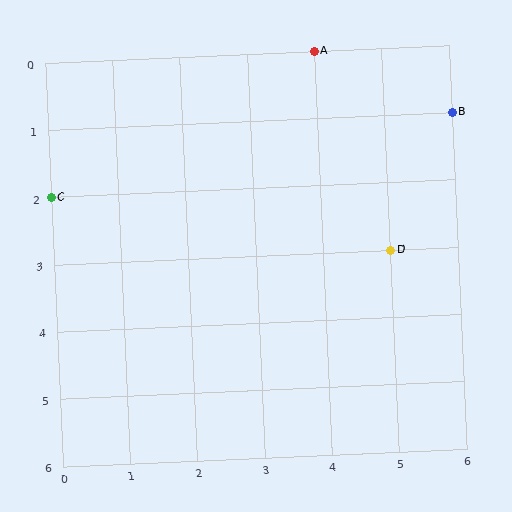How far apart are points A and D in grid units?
Points A and D are 1 column and 3 rows apart (about 3.2 grid units diagonally).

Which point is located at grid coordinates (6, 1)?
Point B is at (6, 1).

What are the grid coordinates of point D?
Point D is at grid coordinates (5, 3).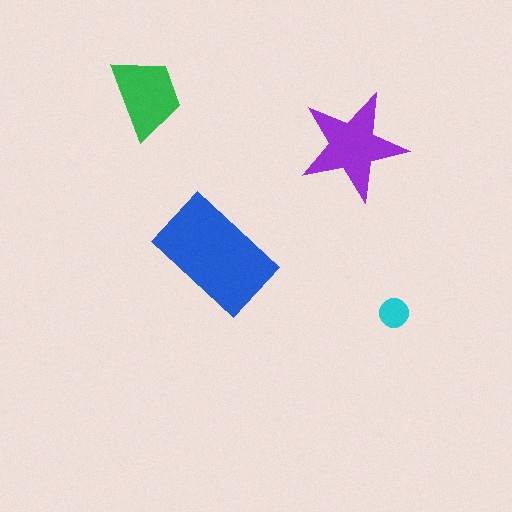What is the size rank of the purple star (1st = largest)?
2nd.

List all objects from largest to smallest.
The blue rectangle, the purple star, the green trapezoid, the cyan circle.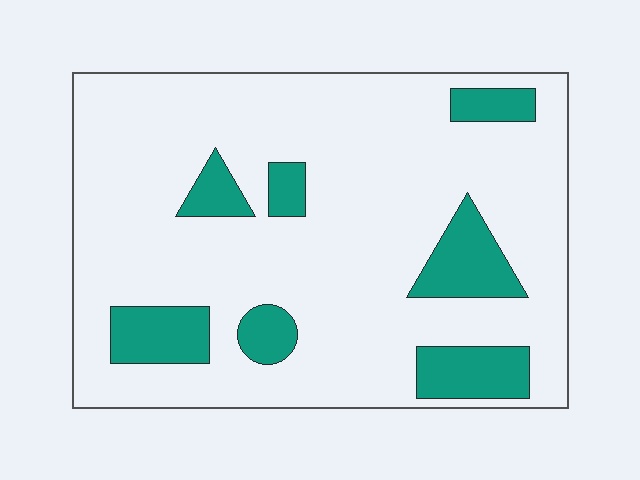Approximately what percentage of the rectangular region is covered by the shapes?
Approximately 15%.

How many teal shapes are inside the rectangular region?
7.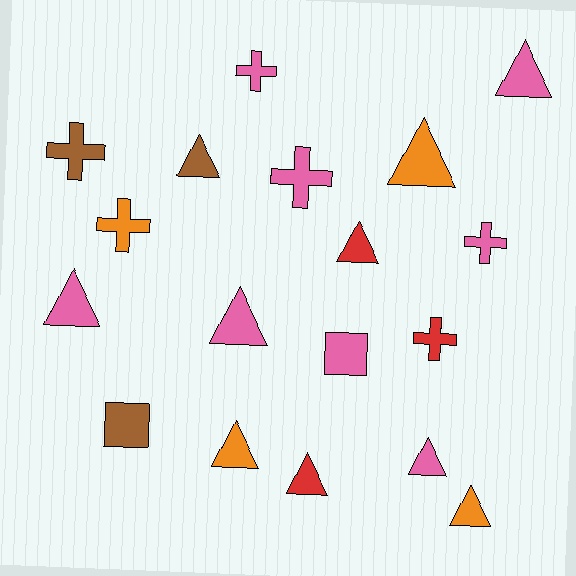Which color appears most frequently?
Pink, with 8 objects.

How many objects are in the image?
There are 18 objects.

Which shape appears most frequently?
Triangle, with 10 objects.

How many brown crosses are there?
There is 1 brown cross.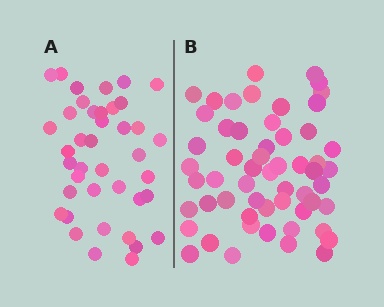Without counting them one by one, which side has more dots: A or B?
Region B (the right region) has more dots.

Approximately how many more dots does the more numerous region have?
Region B has approximately 15 more dots than region A.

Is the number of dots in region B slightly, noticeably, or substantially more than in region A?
Region B has noticeably more, but not dramatically so. The ratio is roughly 1.4 to 1.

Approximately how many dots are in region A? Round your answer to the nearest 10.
About 40 dots.